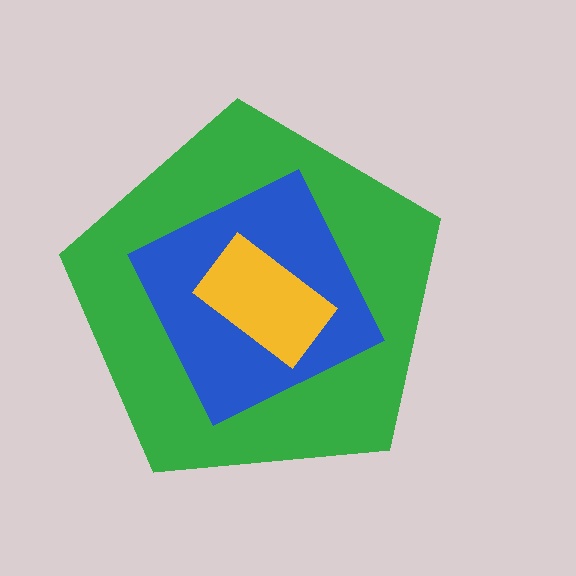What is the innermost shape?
The yellow rectangle.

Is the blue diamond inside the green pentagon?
Yes.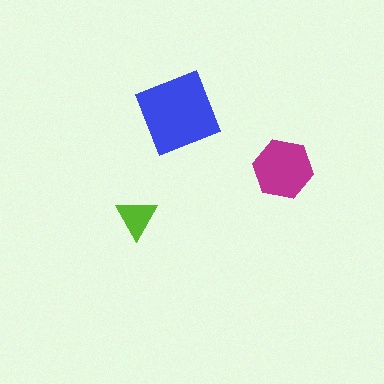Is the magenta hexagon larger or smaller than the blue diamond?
Smaller.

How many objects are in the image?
There are 3 objects in the image.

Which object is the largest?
The blue diamond.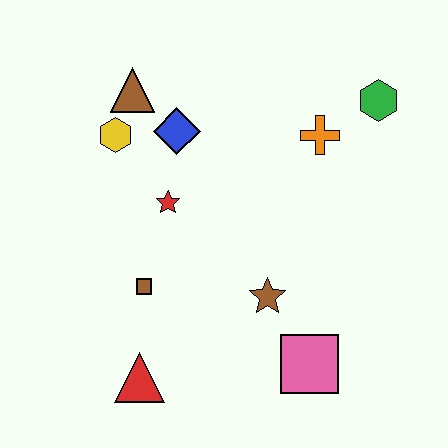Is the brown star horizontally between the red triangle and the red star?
No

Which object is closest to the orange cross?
The green hexagon is closest to the orange cross.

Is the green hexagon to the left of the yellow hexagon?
No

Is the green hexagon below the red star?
No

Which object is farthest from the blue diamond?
The pink square is farthest from the blue diamond.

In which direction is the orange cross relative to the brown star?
The orange cross is above the brown star.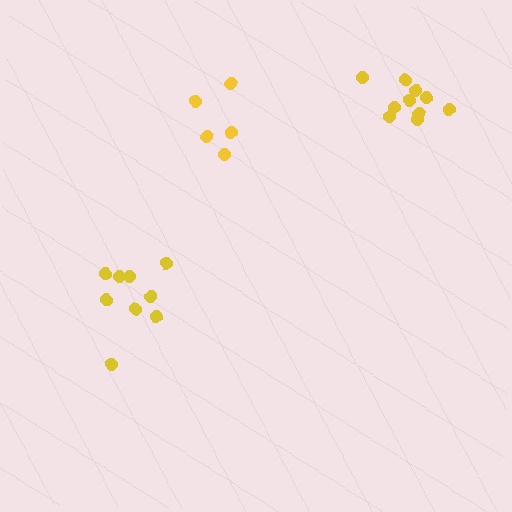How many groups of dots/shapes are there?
There are 3 groups.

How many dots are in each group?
Group 1: 10 dots, Group 2: 5 dots, Group 3: 9 dots (24 total).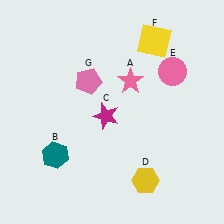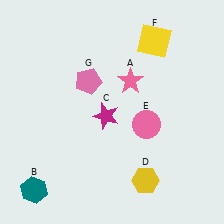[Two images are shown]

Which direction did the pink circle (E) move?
The pink circle (E) moved down.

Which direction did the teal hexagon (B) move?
The teal hexagon (B) moved down.